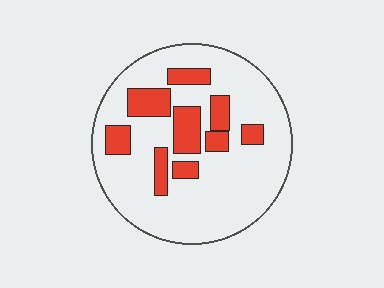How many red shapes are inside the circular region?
9.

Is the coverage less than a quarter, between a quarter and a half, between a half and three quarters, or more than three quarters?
Less than a quarter.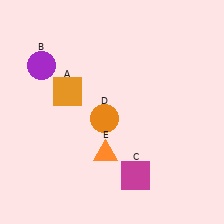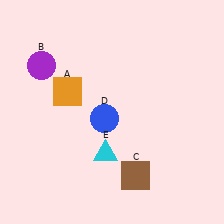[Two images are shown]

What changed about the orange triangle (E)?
In Image 1, E is orange. In Image 2, it changed to cyan.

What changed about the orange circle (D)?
In Image 1, D is orange. In Image 2, it changed to blue.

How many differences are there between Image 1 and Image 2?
There are 3 differences between the two images.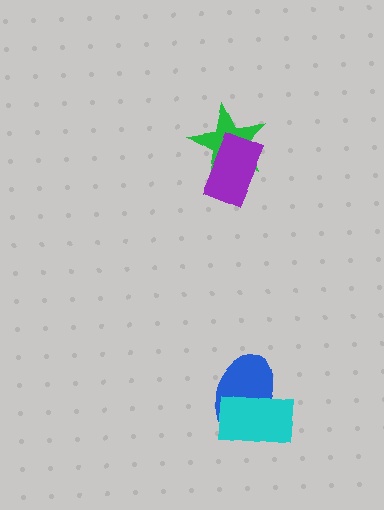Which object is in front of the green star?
The purple rectangle is in front of the green star.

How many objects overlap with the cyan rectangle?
1 object overlaps with the cyan rectangle.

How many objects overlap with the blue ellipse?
1 object overlaps with the blue ellipse.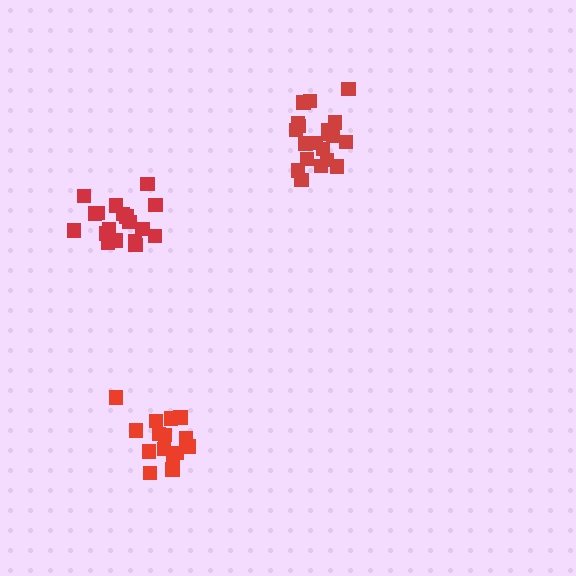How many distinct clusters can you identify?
There are 3 distinct clusters.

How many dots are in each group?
Group 1: 19 dots, Group 2: 20 dots, Group 3: 15 dots (54 total).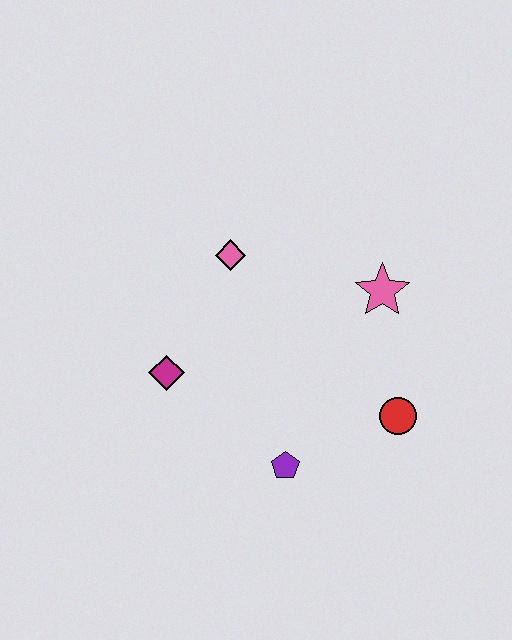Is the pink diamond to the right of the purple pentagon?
No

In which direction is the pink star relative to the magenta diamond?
The pink star is to the right of the magenta diamond.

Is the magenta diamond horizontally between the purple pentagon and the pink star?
No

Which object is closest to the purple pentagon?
The red circle is closest to the purple pentagon.